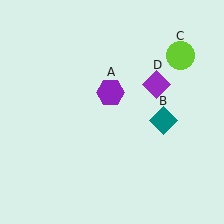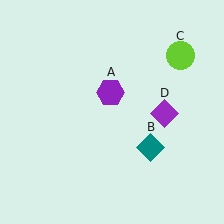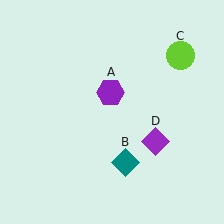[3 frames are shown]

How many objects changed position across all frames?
2 objects changed position: teal diamond (object B), purple diamond (object D).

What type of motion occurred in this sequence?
The teal diamond (object B), purple diamond (object D) rotated clockwise around the center of the scene.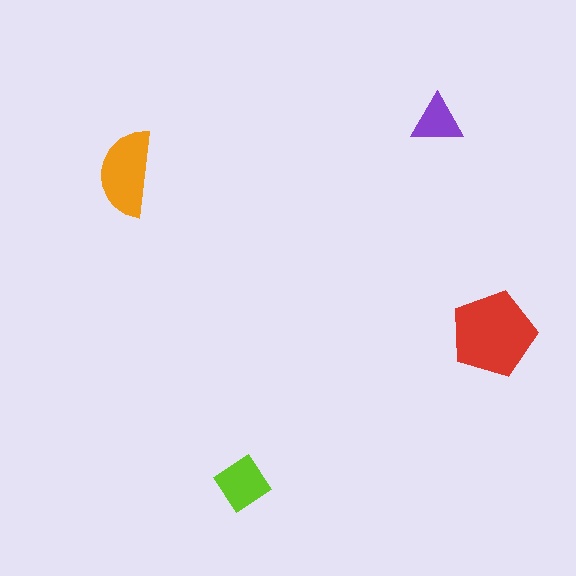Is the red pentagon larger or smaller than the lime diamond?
Larger.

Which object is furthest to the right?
The red pentagon is rightmost.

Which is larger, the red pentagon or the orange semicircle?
The red pentagon.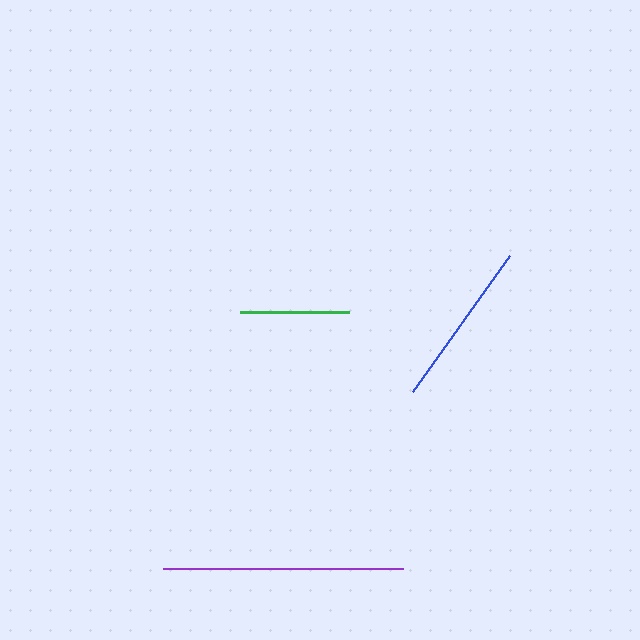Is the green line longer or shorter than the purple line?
The purple line is longer than the green line.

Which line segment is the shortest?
The green line is the shortest at approximately 109 pixels.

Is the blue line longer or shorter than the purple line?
The purple line is longer than the blue line.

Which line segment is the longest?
The purple line is the longest at approximately 240 pixels.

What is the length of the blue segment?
The blue segment is approximately 167 pixels long.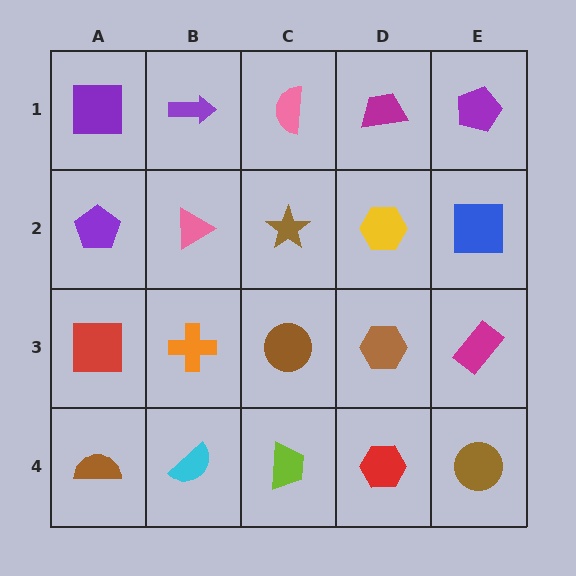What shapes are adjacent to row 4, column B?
An orange cross (row 3, column B), a brown semicircle (row 4, column A), a lime trapezoid (row 4, column C).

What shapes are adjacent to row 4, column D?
A brown hexagon (row 3, column D), a lime trapezoid (row 4, column C), a brown circle (row 4, column E).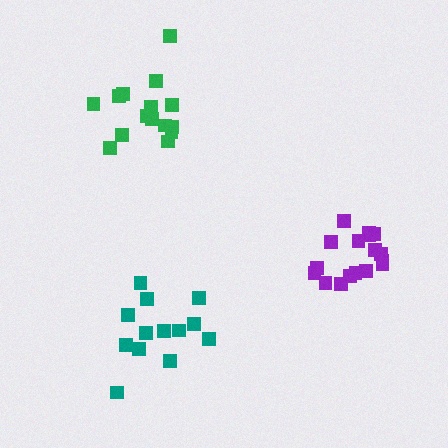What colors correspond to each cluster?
The clusters are colored: teal, purple, green.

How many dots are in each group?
Group 1: 13 dots, Group 2: 17 dots, Group 3: 15 dots (45 total).